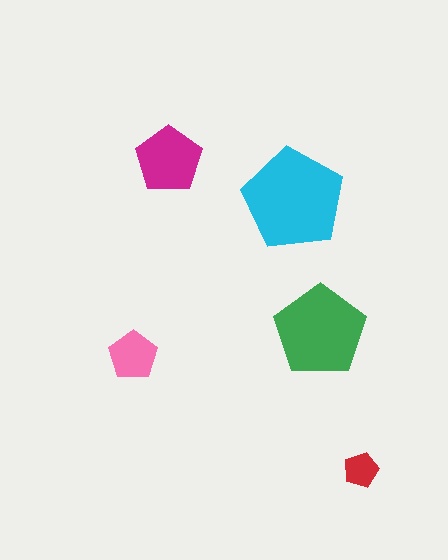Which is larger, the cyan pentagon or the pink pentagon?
The cyan one.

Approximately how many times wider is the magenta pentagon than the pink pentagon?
About 1.5 times wider.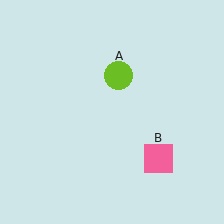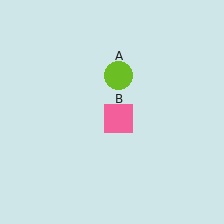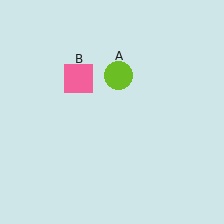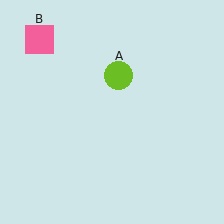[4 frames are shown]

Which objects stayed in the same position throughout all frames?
Lime circle (object A) remained stationary.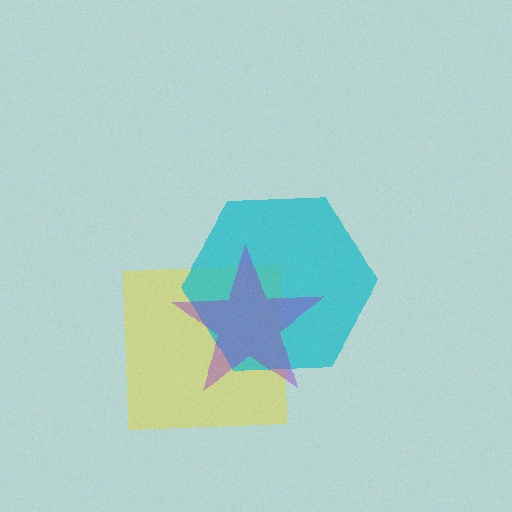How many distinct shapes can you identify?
There are 3 distinct shapes: a yellow square, a cyan hexagon, a purple star.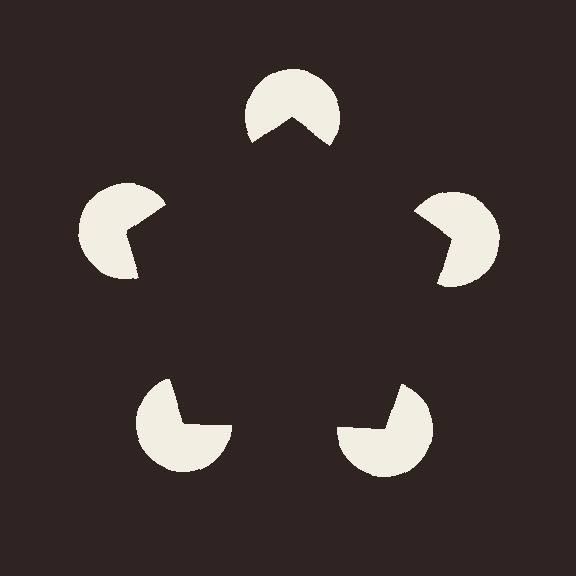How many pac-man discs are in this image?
There are 5 — one at each vertex of the illusory pentagon.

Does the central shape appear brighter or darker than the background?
It typically appears slightly darker than the background, even though no actual brightness change is drawn.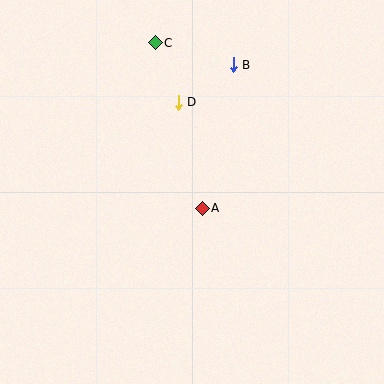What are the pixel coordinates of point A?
Point A is at (202, 208).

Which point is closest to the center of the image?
Point A at (202, 208) is closest to the center.